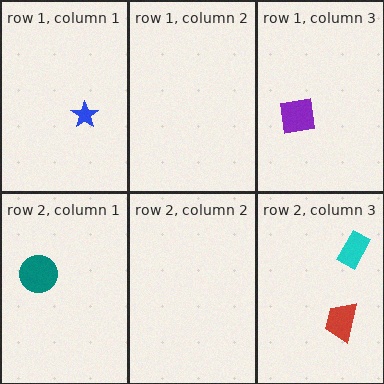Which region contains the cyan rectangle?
The row 2, column 3 region.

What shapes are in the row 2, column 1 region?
The teal circle.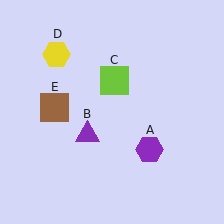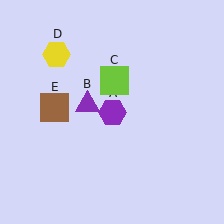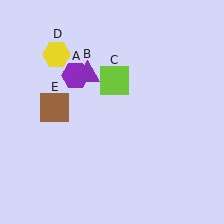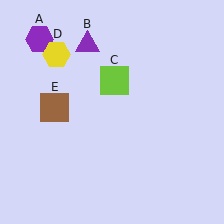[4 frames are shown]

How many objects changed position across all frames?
2 objects changed position: purple hexagon (object A), purple triangle (object B).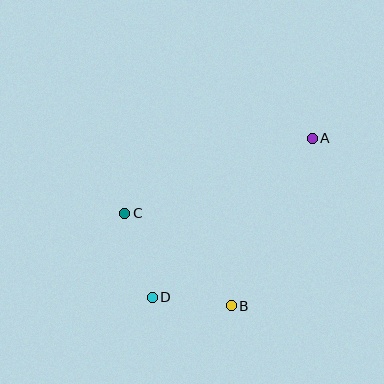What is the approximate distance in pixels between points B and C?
The distance between B and C is approximately 141 pixels.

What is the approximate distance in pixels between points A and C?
The distance between A and C is approximately 202 pixels.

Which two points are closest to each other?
Points B and D are closest to each other.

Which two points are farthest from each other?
Points A and D are farthest from each other.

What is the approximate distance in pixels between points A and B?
The distance between A and B is approximately 187 pixels.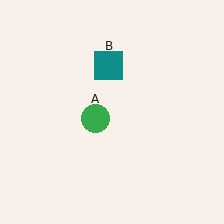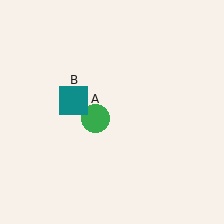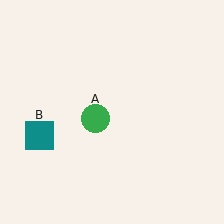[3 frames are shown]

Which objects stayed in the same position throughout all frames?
Green circle (object A) remained stationary.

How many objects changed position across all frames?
1 object changed position: teal square (object B).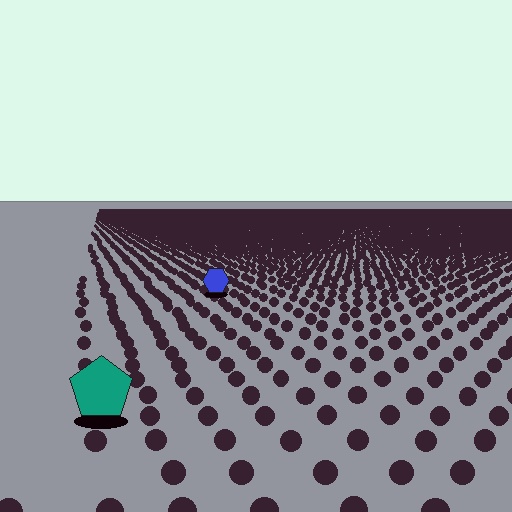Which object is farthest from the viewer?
The blue hexagon is farthest from the viewer. It appears smaller and the ground texture around it is denser.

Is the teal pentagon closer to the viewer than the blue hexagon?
Yes. The teal pentagon is closer — you can tell from the texture gradient: the ground texture is coarser near it.